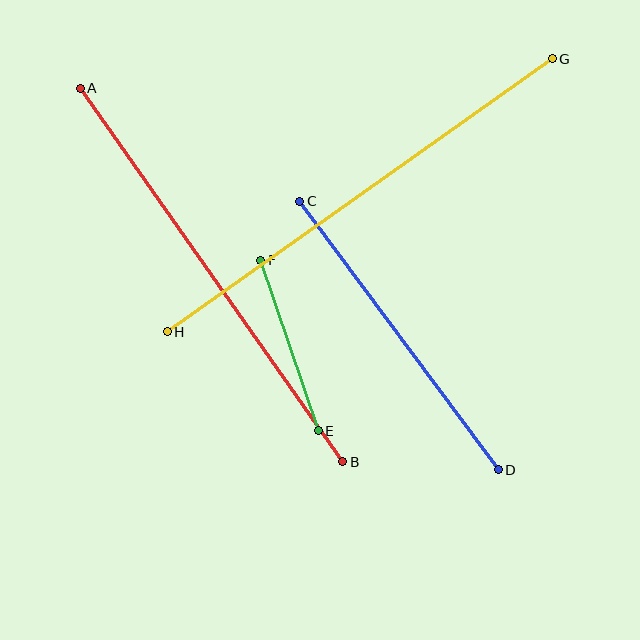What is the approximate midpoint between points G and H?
The midpoint is at approximately (360, 195) pixels.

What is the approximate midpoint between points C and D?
The midpoint is at approximately (399, 335) pixels.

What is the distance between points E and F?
The distance is approximately 180 pixels.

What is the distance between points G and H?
The distance is approximately 472 pixels.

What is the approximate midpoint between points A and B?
The midpoint is at approximately (211, 275) pixels.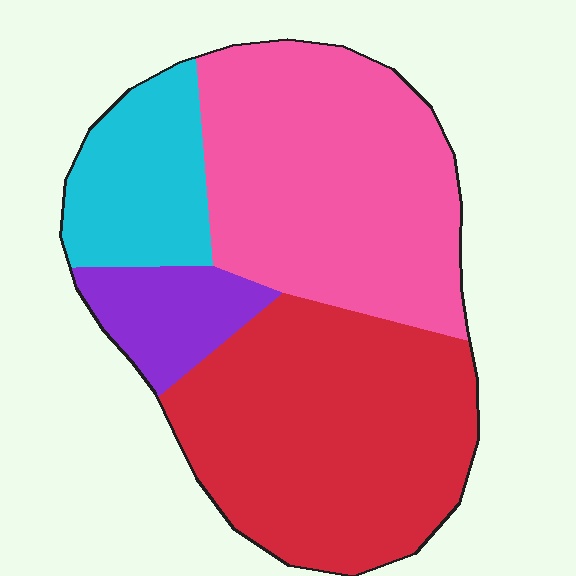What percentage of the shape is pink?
Pink covers about 35% of the shape.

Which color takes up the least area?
Purple, at roughly 10%.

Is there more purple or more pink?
Pink.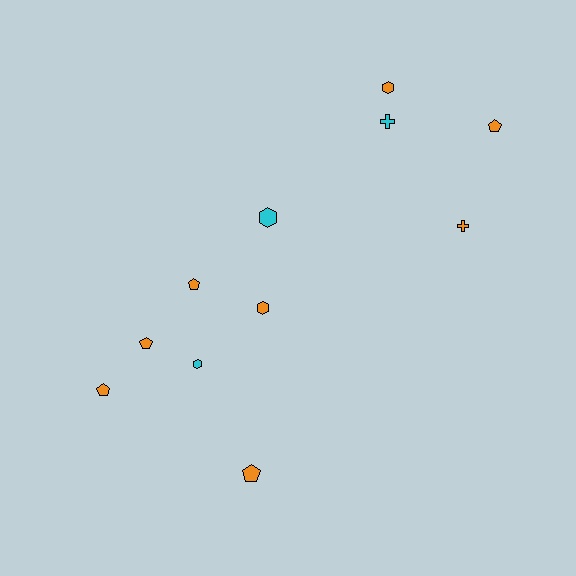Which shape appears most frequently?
Pentagon, with 5 objects.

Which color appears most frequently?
Orange, with 8 objects.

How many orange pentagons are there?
There are 5 orange pentagons.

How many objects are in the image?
There are 11 objects.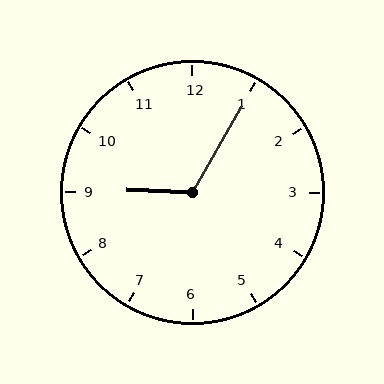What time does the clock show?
9:05.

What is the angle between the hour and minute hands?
Approximately 118 degrees.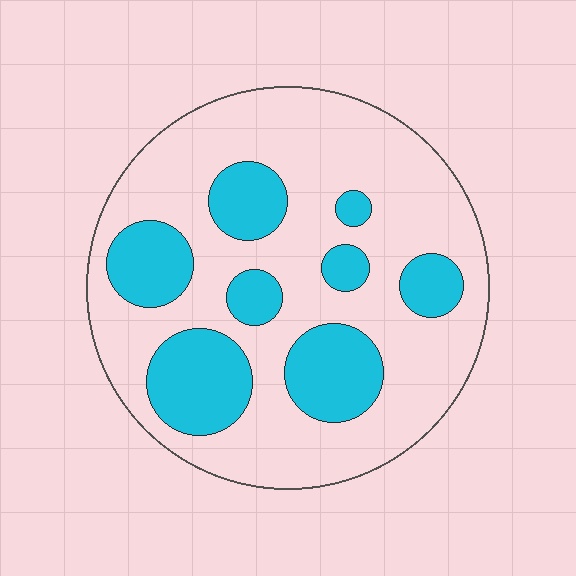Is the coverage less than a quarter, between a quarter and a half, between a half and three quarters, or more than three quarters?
Between a quarter and a half.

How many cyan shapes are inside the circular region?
8.